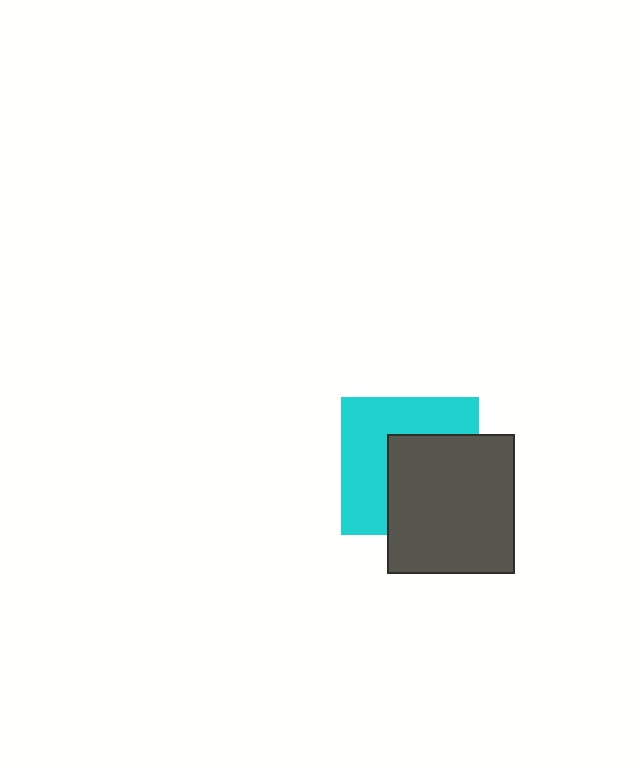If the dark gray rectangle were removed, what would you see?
You would see the complete cyan square.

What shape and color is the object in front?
The object in front is a dark gray rectangle.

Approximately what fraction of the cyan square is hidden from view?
Roughly 49% of the cyan square is hidden behind the dark gray rectangle.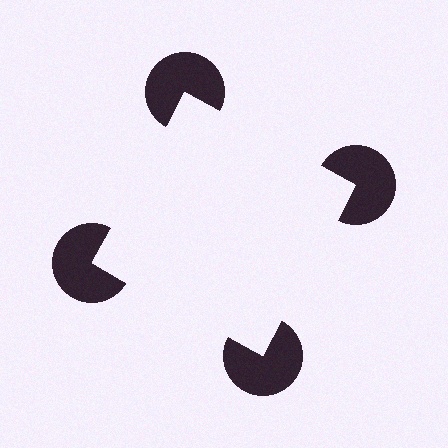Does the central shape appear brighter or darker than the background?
It typically appears slightly brighter than the background, even though no actual brightness change is drawn.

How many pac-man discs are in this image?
There are 4 — one at each vertex of the illusory square.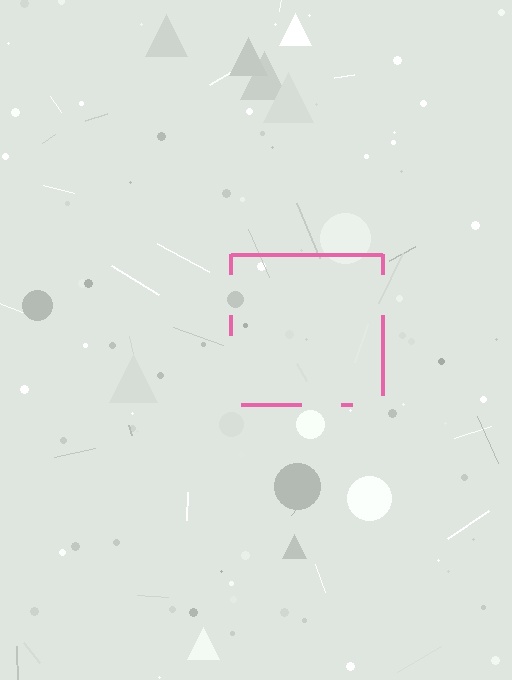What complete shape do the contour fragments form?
The contour fragments form a square.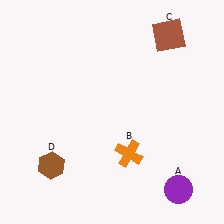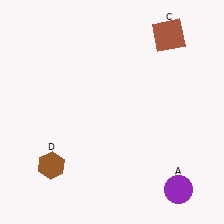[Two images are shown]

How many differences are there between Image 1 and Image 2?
There is 1 difference between the two images.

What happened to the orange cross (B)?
The orange cross (B) was removed in Image 2. It was in the bottom-right area of Image 1.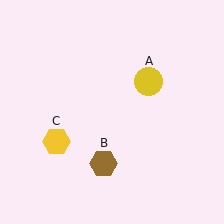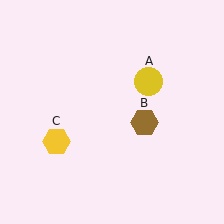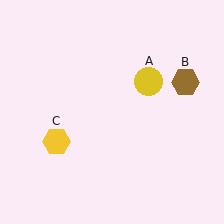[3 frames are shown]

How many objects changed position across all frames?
1 object changed position: brown hexagon (object B).